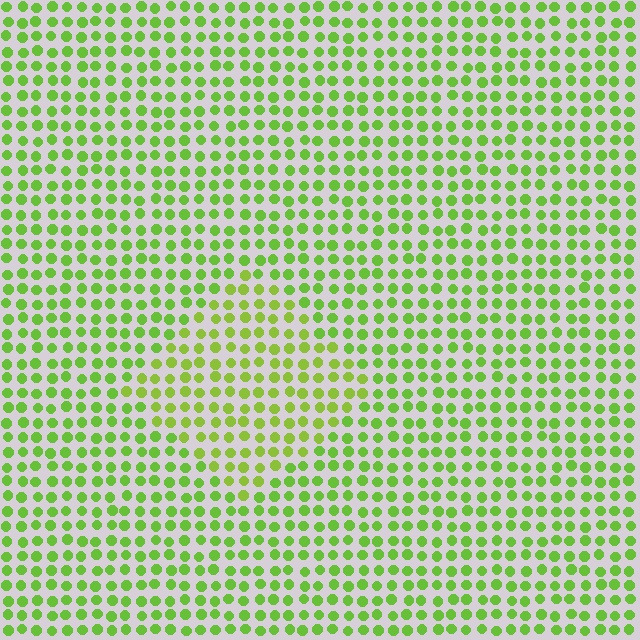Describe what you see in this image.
The image is filled with small lime elements in a uniform arrangement. A diamond-shaped region is visible where the elements are tinted to a slightly different hue, forming a subtle color boundary.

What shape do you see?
I see a diamond.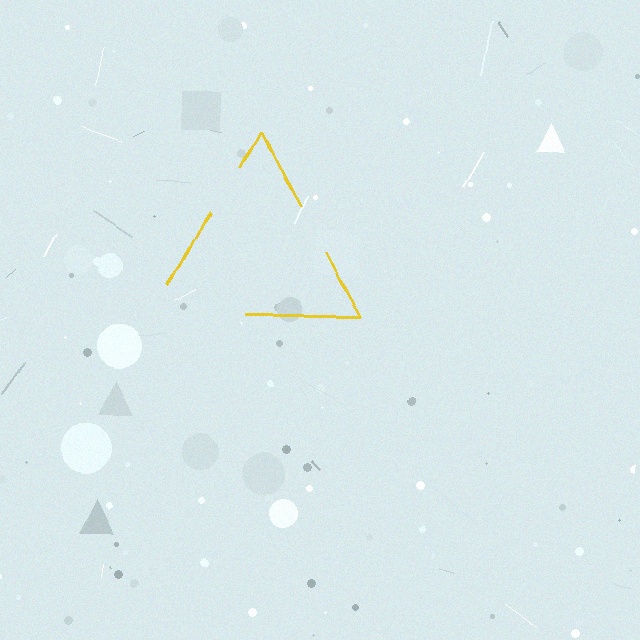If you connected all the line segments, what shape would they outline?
They would outline a triangle.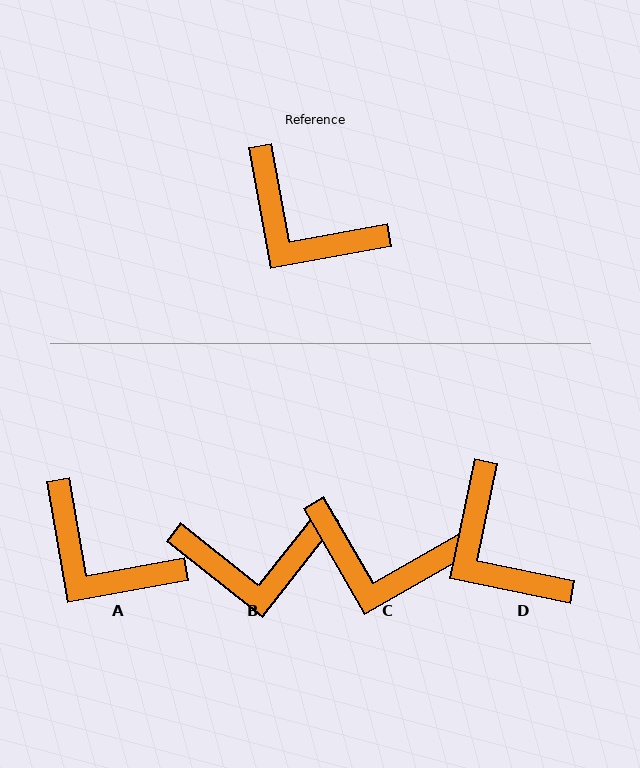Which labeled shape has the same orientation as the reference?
A.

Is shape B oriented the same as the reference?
No, it is off by about 42 degrees.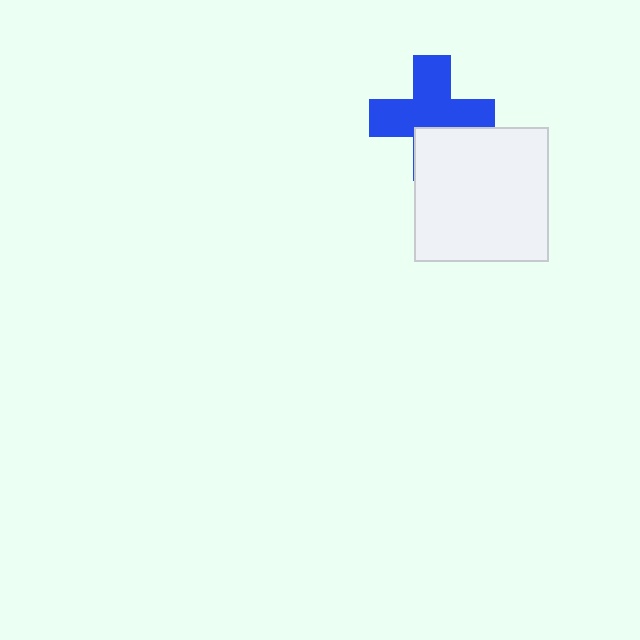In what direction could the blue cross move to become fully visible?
The blue cross could move up. That would shift it out from behind the white square entirely.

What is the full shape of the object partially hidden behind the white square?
The partially hidden object is a blue cross.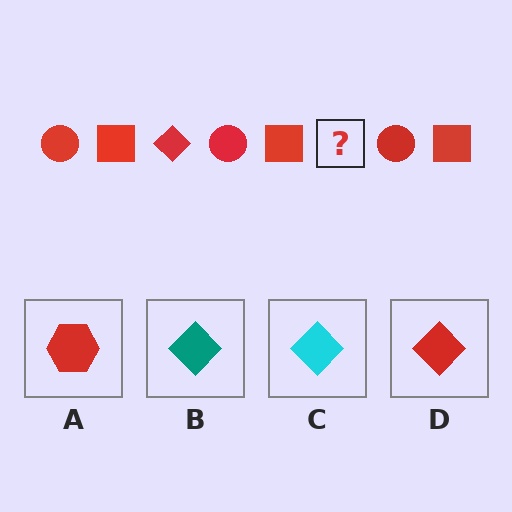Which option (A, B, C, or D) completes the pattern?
D.